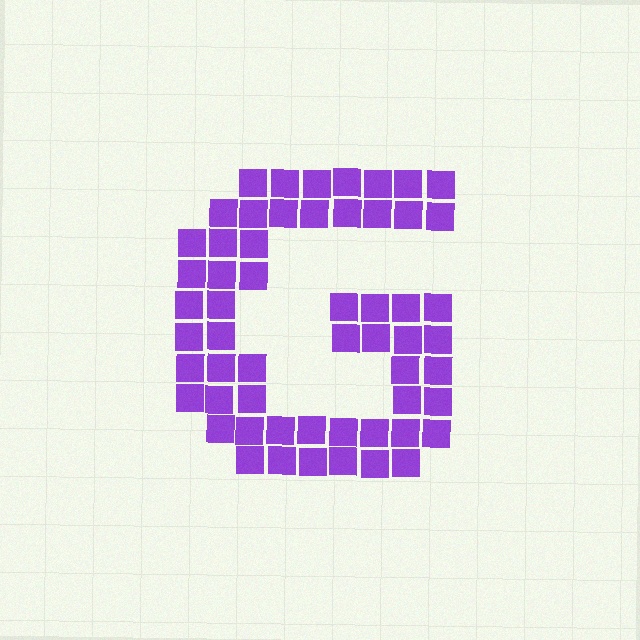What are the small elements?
The small elements are squares.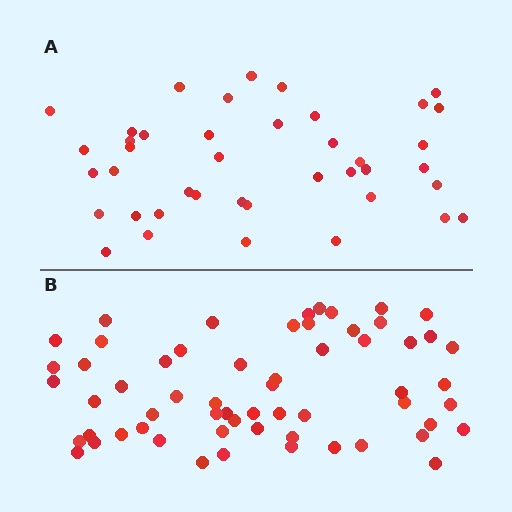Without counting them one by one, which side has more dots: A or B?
Region B (the bottom region) has more dots.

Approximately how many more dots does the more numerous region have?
Region B has approximately 20 more dots than region A.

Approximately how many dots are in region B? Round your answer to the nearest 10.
About 60 dots.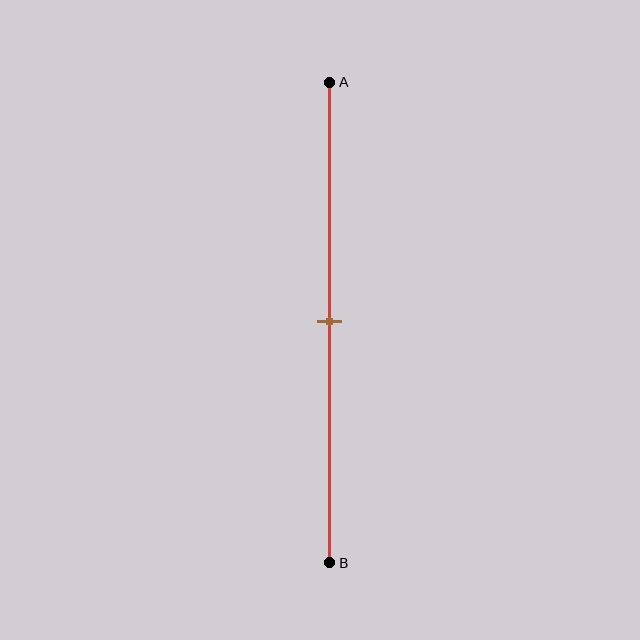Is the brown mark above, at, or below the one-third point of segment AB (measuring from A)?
The brown mark is below the one-third point of segment AB.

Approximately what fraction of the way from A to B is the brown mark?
The brown mark is approximately 50% of the way from A to B.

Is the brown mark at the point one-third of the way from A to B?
No, the mark is at about 50% from A, not at the 33% one-third point.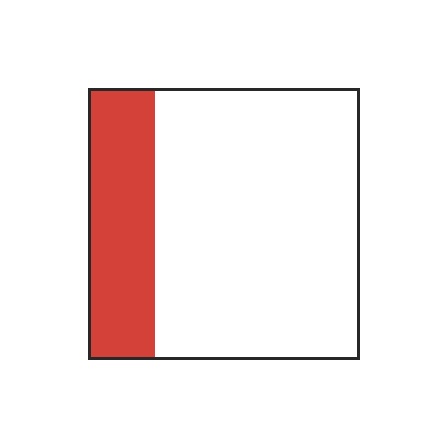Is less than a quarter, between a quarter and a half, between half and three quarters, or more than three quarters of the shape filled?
Less than a quarter.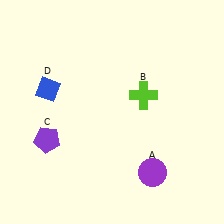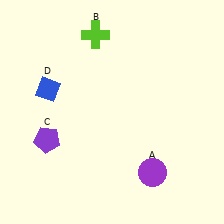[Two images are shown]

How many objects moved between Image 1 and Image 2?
1 object moved between the two images.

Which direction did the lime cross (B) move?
The lime cross (B) moved up.